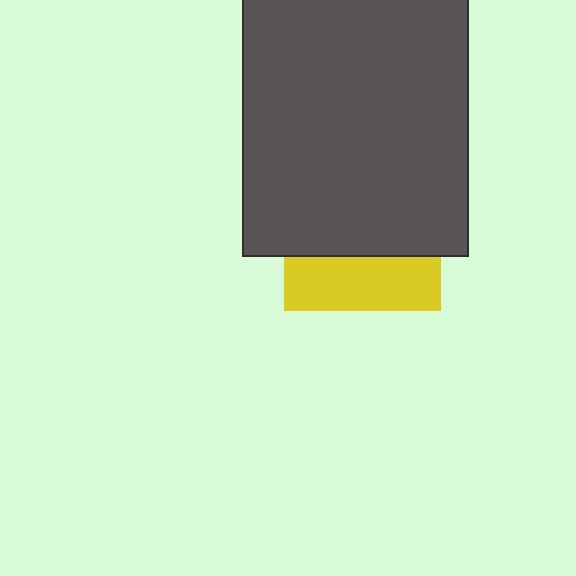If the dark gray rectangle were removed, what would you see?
You would see the complete yellow square.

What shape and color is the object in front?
The object in front is a dark gray rectangle.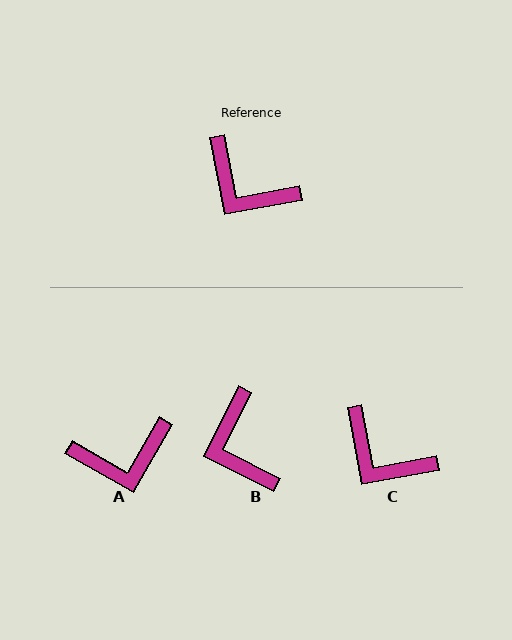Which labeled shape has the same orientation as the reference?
C.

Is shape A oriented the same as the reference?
No, it is off by about 50 degrees.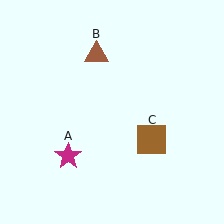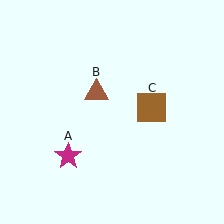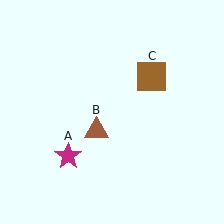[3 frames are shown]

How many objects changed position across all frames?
2 objects changed position: brown triangle (object B), brown square (object C).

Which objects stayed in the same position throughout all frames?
Magenta star (object A) remained stationary.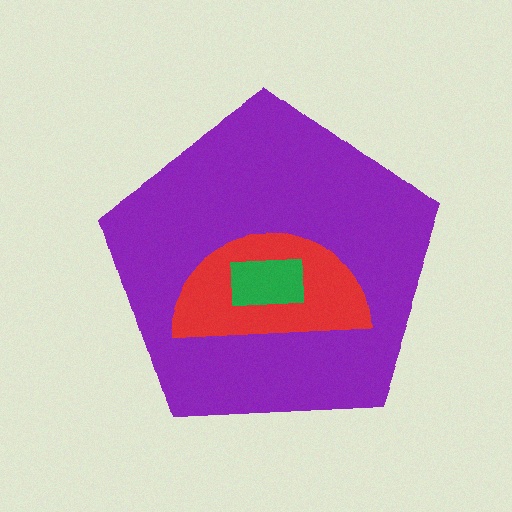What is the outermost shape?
The purple pentagon.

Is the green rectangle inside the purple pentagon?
Yes.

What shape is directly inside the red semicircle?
The green rectangle.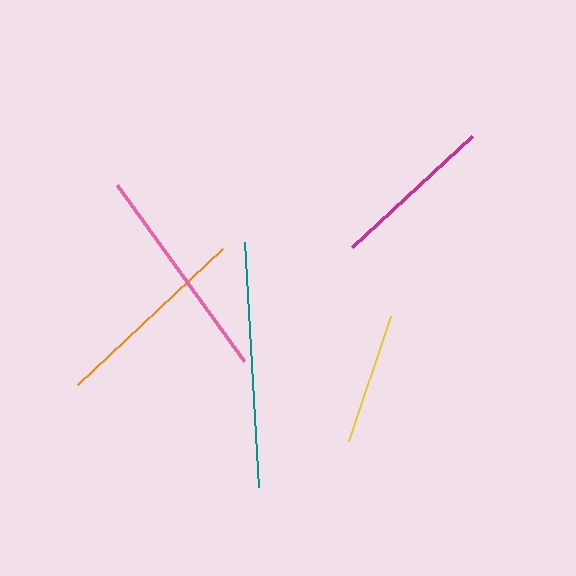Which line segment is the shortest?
The yellow line is the shortest at approximately 132 pixels.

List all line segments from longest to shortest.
From longest to shortest: teal, pink, orange, magenta, yellow.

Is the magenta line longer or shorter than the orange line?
The orange line is longer than the magenta line.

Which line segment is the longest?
The teal line is the longest at approximately 245 pixels.